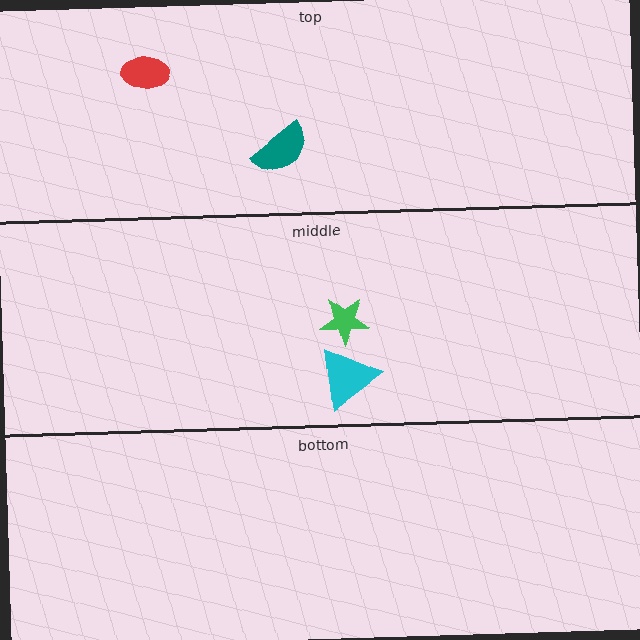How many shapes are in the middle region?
2.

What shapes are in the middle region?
The cyan triangle, the green star.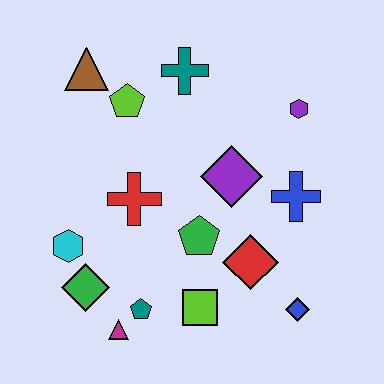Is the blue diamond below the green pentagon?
Yes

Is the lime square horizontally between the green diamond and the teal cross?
No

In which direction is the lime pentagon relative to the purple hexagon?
The lime pentagon is to the left of the purple hexagon.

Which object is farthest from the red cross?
The blue diamond is farthest from the red cross.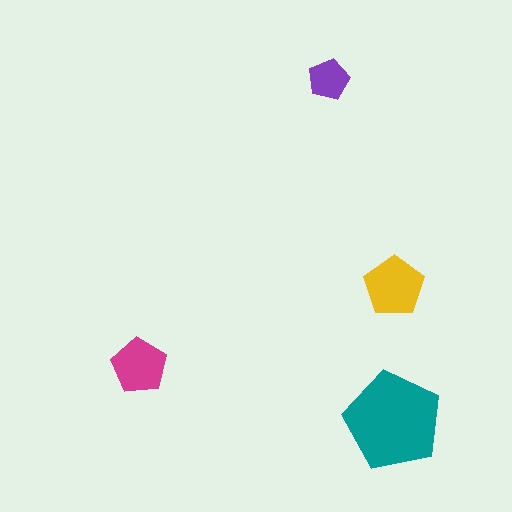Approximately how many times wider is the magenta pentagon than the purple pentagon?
About 1.5 times wider.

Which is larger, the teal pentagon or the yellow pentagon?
The teal one.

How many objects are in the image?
There are 4 objects in the image.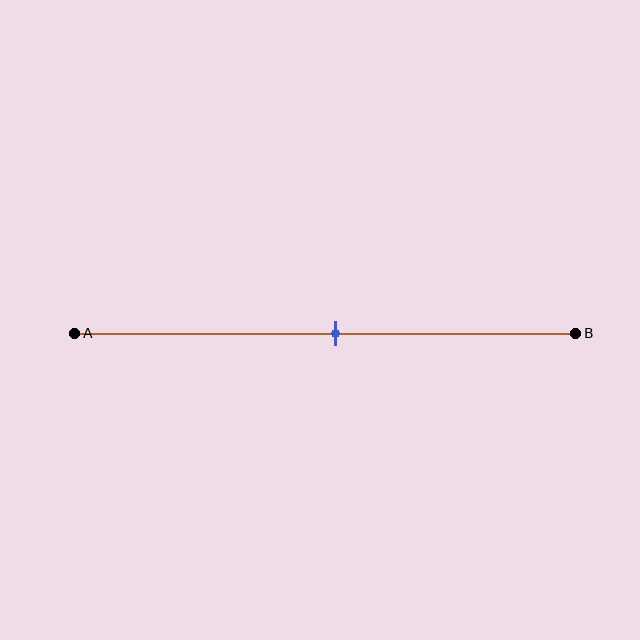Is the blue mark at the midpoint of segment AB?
Yes, the mark is approximately at the midpoint.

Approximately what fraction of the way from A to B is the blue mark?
The blue mark is approximately 50% of the way from A to B.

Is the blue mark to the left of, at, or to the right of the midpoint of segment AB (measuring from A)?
The blue mark is approximately at the midpoint of segment AB.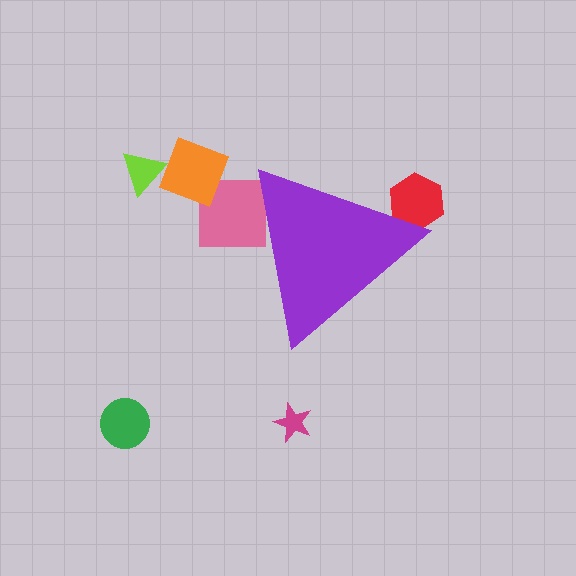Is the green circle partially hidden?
No, the green circle is fully visible.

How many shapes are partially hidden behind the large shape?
2 shapes are partially hidden.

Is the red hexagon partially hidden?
Yes, the red hexagon is partially hidden behind the purple triangle.